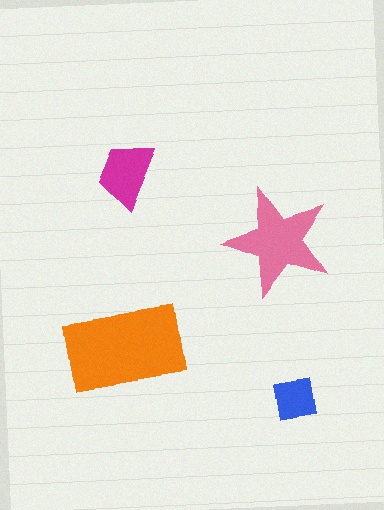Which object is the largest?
The orange rectangle.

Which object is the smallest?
The blue square.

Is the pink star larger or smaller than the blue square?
Larger.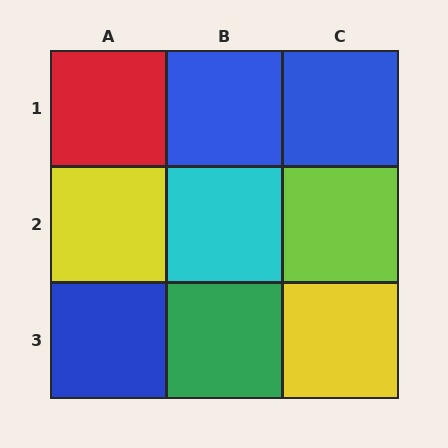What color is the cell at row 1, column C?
Blue.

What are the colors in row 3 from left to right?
Blue, green, yellow.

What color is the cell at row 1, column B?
Blue.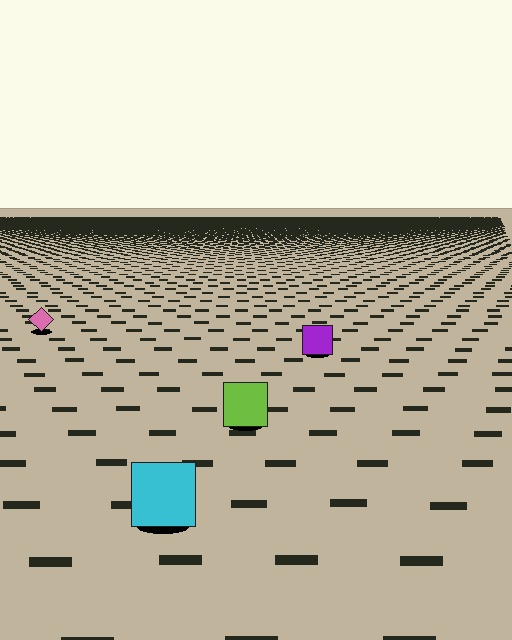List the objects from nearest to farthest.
From nearest to farthest: the cyan square, the lime square, the purple square, the pink diamond.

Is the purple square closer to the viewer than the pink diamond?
Yes. The purple square is closer — you can tell from the texture gradient: the ground texture is coarser near it.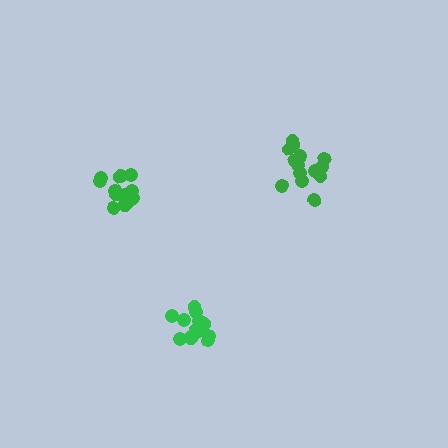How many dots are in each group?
Group 1: 13 dots, Group 2: 14 dots, Group 3: 14 dots (41 total).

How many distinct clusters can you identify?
There are 3 distinct clusters.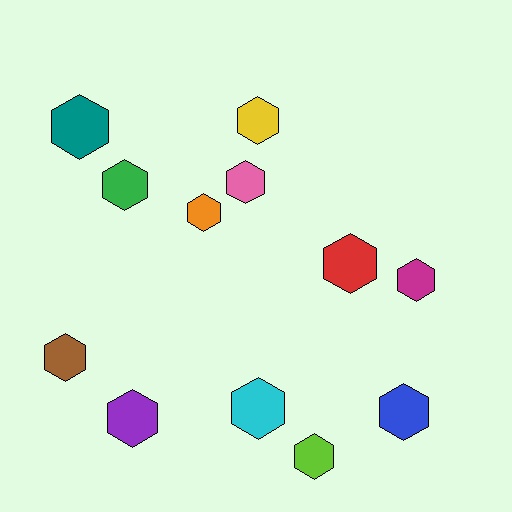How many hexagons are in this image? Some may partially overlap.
There are 12 hexagons.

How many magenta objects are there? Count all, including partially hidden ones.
There is 1 magenta object.